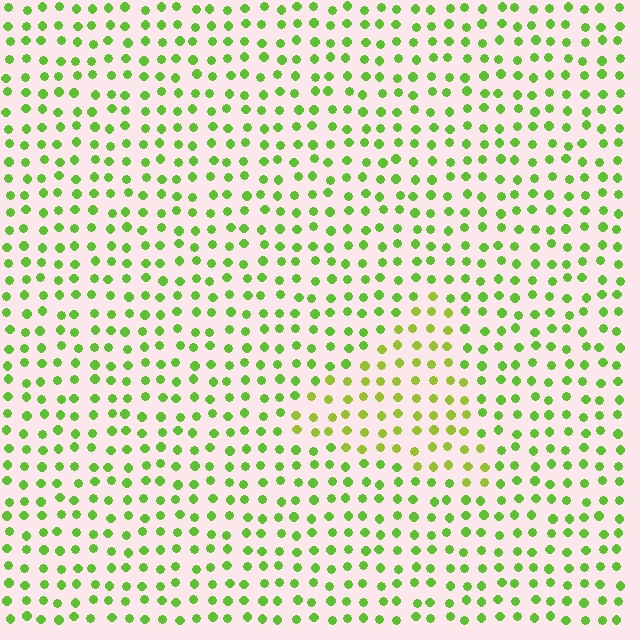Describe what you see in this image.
The image is filled with small lime elements in a uniform arrangement. A triangle-shaped region is visible where the elements are tinted to a slightly different hue, forming a subtle color boundary.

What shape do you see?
I see a triangle.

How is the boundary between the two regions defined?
The boundary is defined purely by a slight shift in hue (about 24 degrees). Spacing, size, and orientation are identical on both sides.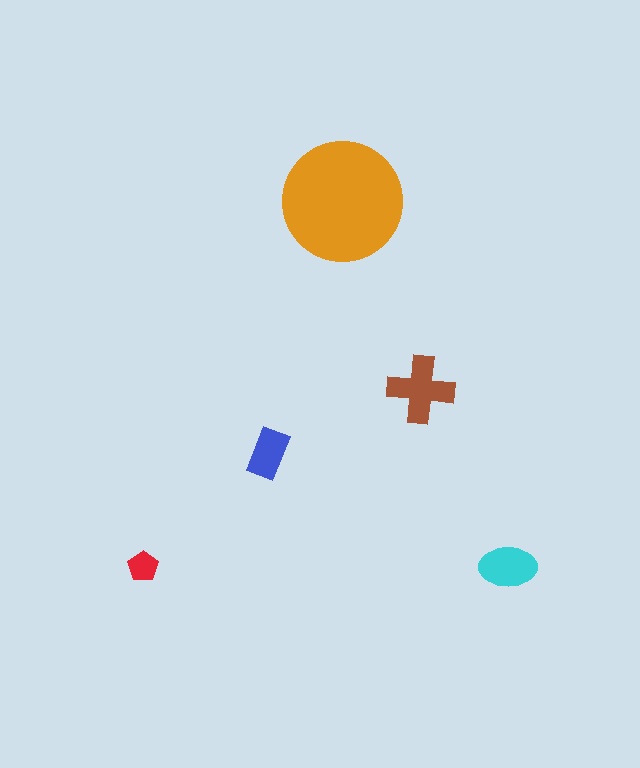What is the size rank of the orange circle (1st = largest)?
1st.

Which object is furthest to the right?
The cyan ellipse is rightmost.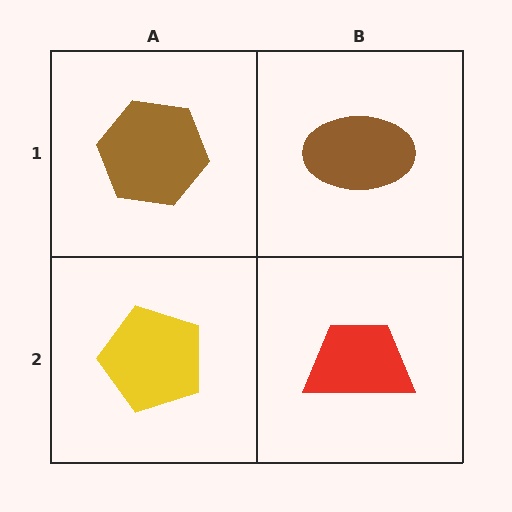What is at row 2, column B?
A red trapezoid.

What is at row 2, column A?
A yellow pentagon.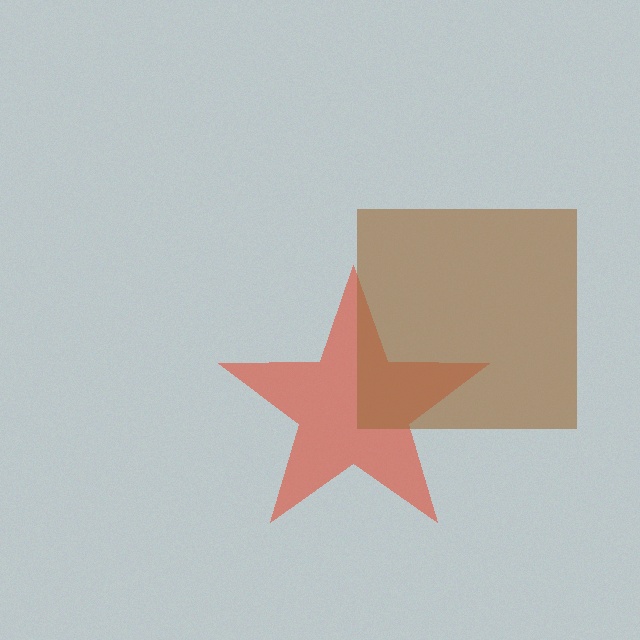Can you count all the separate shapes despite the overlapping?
Yes, there are 2 separate shapes.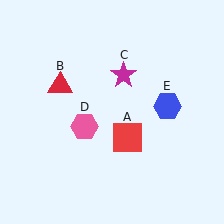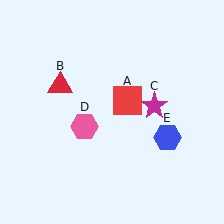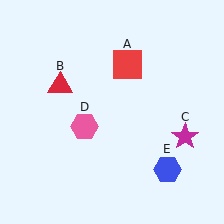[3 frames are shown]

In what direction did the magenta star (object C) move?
The magenta star (object C) moved down and to the right.